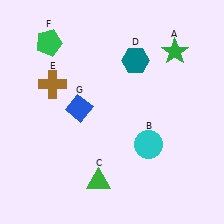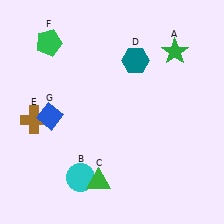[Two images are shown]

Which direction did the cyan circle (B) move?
The cyan circle (B) moved left.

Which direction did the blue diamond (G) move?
The blue diamond (G) moved left.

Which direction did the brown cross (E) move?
The brown cross (E) moved down.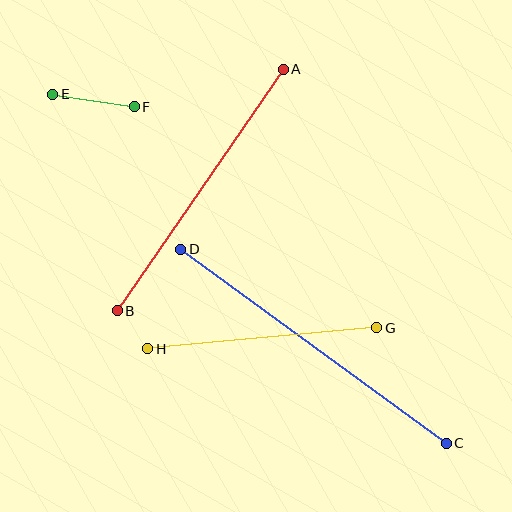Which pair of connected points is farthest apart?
Points C and D are farthest apart.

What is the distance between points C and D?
The distance is approximately 329 pixels.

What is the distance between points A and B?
The distance is approximately 293 pixels.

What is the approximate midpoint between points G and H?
The midpoint is at approximately (262, 338) pixels.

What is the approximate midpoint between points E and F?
The midpoint is at approximately (93, 100) pixels.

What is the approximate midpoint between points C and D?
The midpoint is at approximately (314, 346) pixels.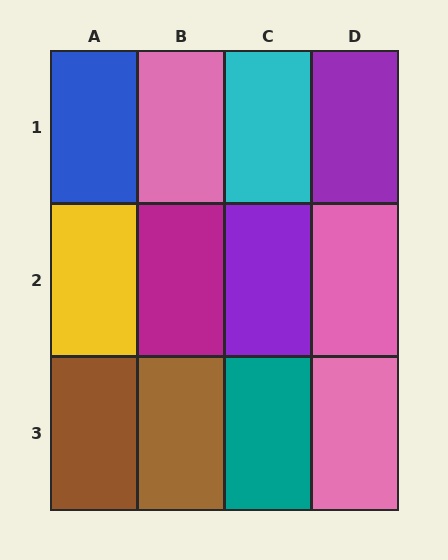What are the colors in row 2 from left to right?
Yellow, magenta, purple, pink.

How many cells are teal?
1 cell is teal.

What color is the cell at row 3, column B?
Brown.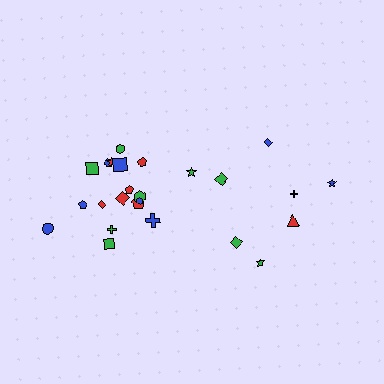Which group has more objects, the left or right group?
The left group.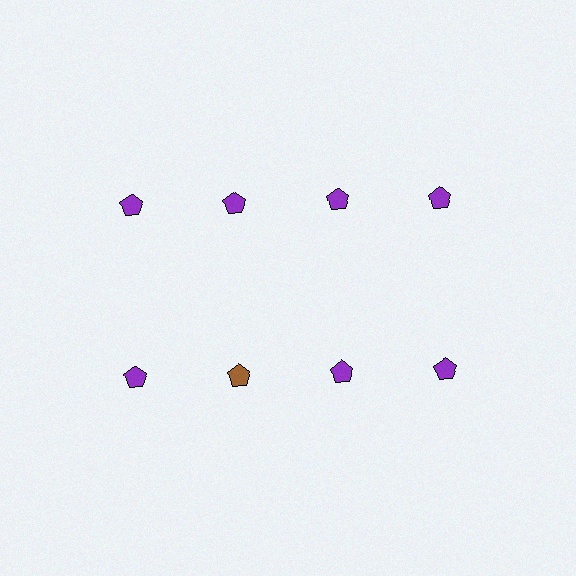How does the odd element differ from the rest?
It has a different color: brown instead of purple.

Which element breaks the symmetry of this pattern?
The brown pentagon in the second row, second from left column breaks the symmetry. All other shapes are purple pentagons.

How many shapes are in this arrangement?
There are 8 shapes arranged in a grid pattern.